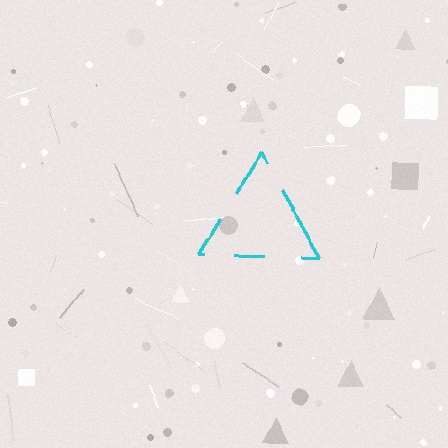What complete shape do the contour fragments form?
The contour fragments form a triangle.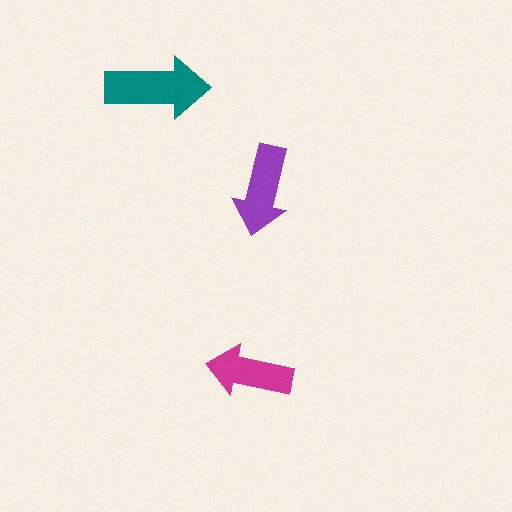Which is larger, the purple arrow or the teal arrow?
The teal one.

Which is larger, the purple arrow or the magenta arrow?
The purple one.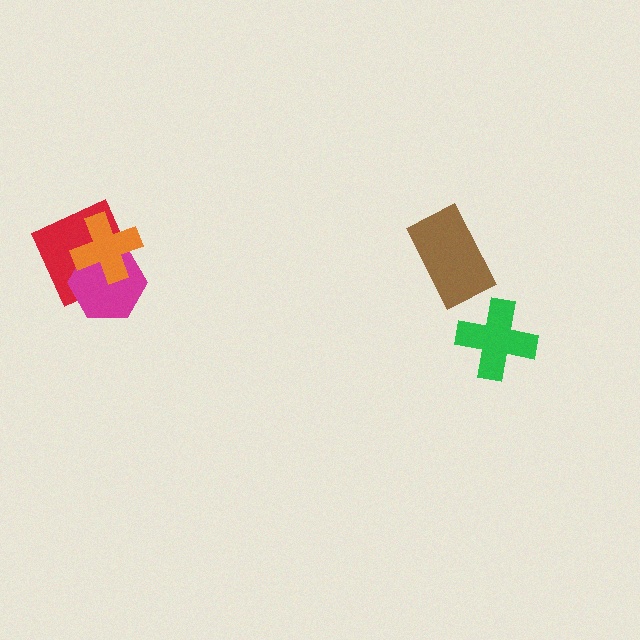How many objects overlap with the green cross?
0 objects overlap with the green cross.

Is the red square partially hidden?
Yes, it is partially covered by another shape.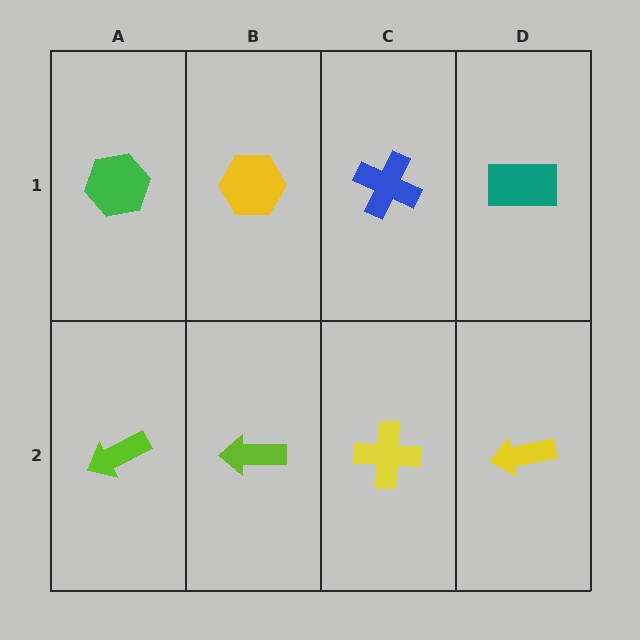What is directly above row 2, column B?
A yellow hexagon.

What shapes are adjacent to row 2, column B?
A yellow hexagon (row 1, column B), a lime arrow (row 2, column A), a yellow cross (row 2, column C).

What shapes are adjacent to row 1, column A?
A lime arrow (row 2, column A), a yellow hexagon (row 1, column B).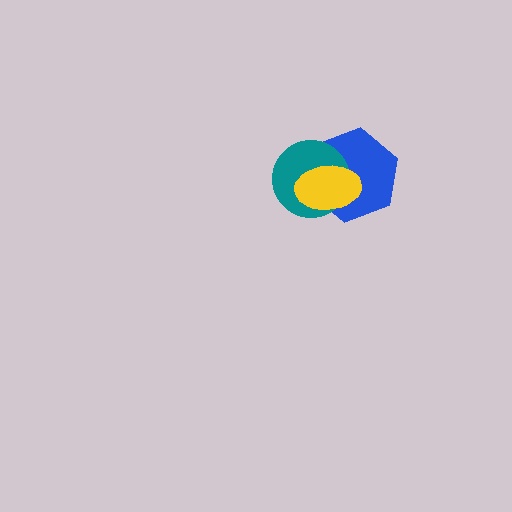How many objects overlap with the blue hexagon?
2 objects overlap with the blue hexagon.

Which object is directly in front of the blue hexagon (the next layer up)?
The teal circle is directly in front of the blue hexagon.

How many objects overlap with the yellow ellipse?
2 objects overlap with the yellow ellipse.